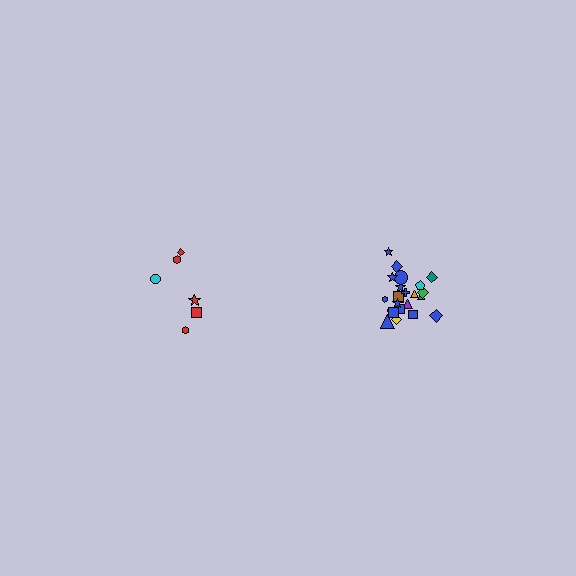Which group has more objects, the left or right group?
The right group.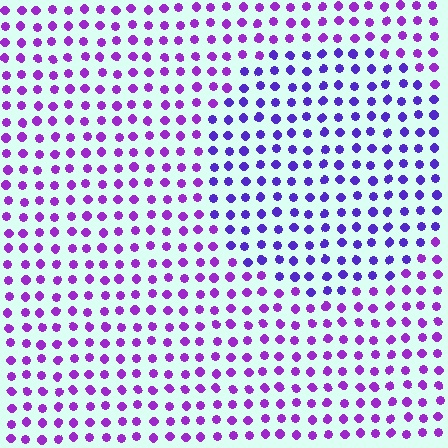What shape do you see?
I see a circle.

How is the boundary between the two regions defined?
The boundary is defined purely by a slight shift in hue (about 28 degrees). Spacing, size, and orientation are identical on both sides.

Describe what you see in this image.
The image is filled with small purple elements in a uniform arrangement. A circle-shaped region is visible where the elements are tinted to a slightly different hue, forming a subtle color boundary.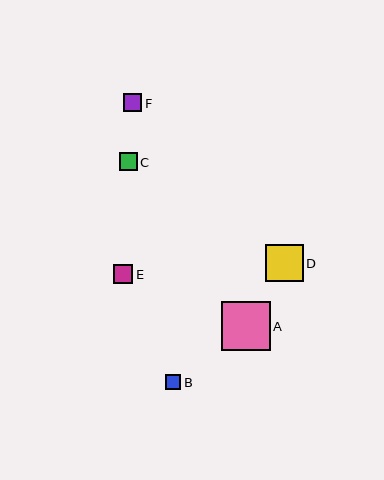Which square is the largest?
Square A is the largest with a size of approximately 49 pixels.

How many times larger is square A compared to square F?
Square A is approximately 2.7 times the size of square F.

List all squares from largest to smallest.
From largest to smallest: A, D, E, F, C, B.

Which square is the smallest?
Square B is the smallest with a size of approximately 16 pixels.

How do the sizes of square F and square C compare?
Square F and square C are approximately the same size.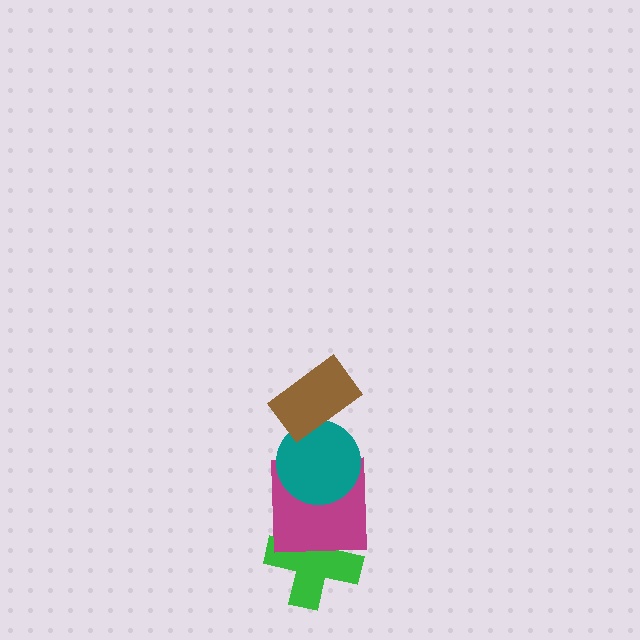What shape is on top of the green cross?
The magenta square is on top of the green cross.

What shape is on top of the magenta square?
The teal circle is on top of the magenta square.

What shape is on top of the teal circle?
The brown rectangle is on top of the teal circle.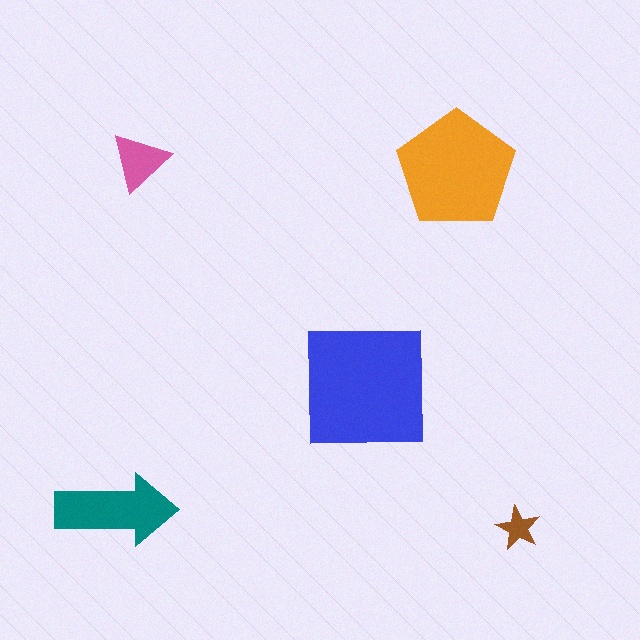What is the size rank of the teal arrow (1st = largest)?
3rd.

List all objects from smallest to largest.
The brown star, the pink triangle, the teal arrow, the orange pentagon, the blue square.